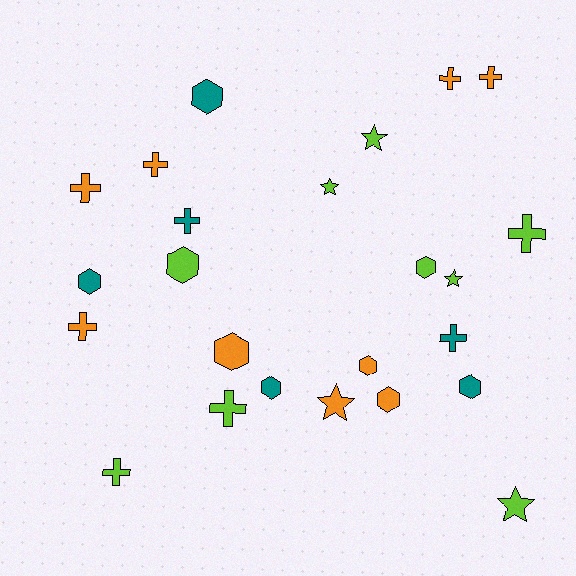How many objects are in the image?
There are 24 objects.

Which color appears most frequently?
Lime, with 9 objects.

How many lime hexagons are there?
There are 2 lime hexagons.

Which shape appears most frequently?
Cross, with 10 objects.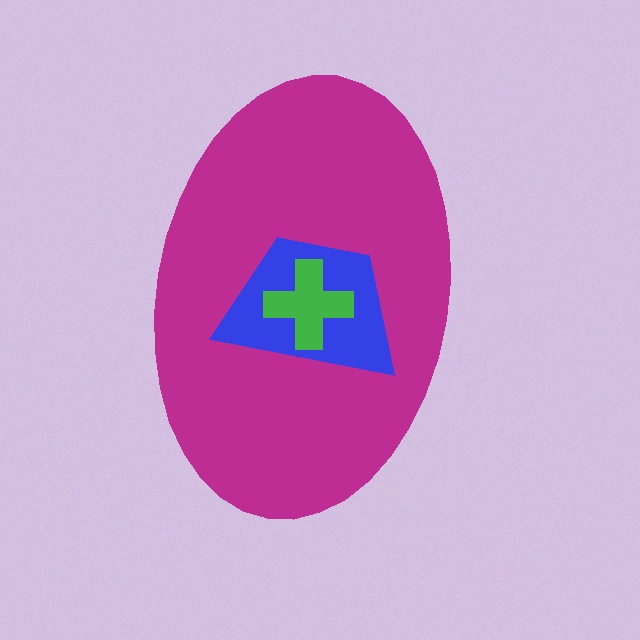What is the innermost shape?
The green cross.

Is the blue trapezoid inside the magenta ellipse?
Yes.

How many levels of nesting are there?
3.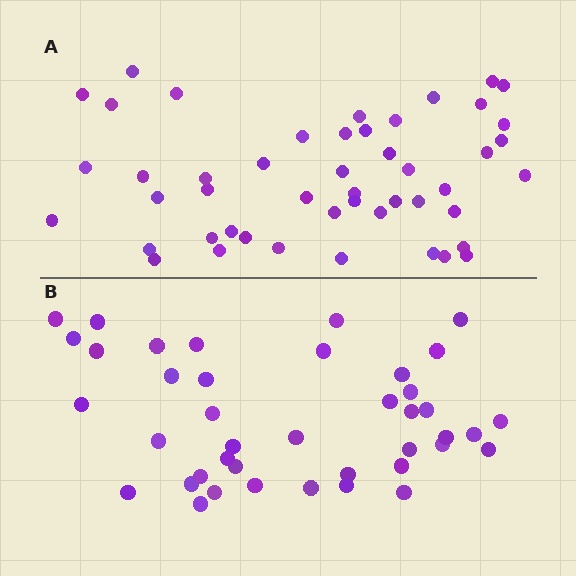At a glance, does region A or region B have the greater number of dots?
Region A (the top region) has more dots.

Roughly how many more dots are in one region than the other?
Region A has roughly 8 or so more dots than region B.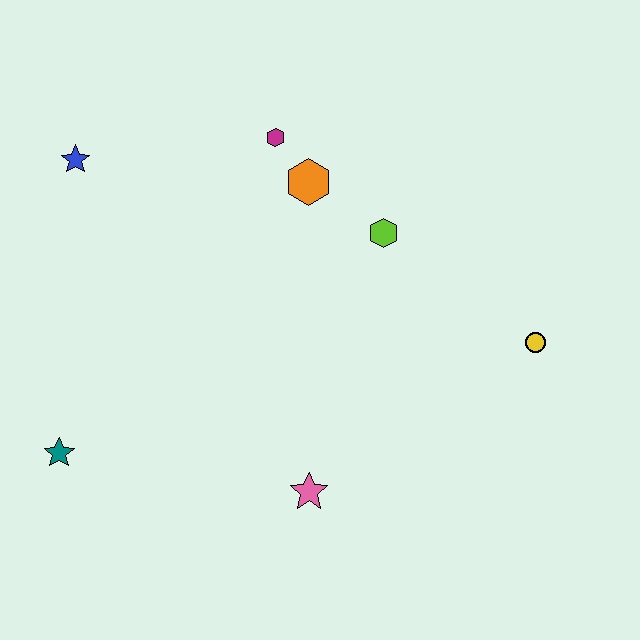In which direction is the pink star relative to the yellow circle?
The pink star is to the left of the yellow circle.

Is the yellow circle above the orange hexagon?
No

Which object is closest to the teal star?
The pink star is closest to the teal star.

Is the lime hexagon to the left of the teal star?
No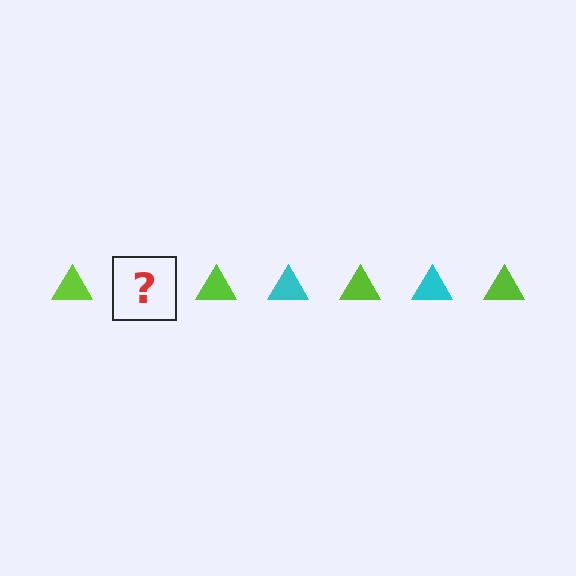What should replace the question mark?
The question mark should be replaced with a cyan triangle.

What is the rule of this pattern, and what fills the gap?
The rule is that the pattern cycles through lime, cyan triangles. The gap should be filled with a cyan triangle.